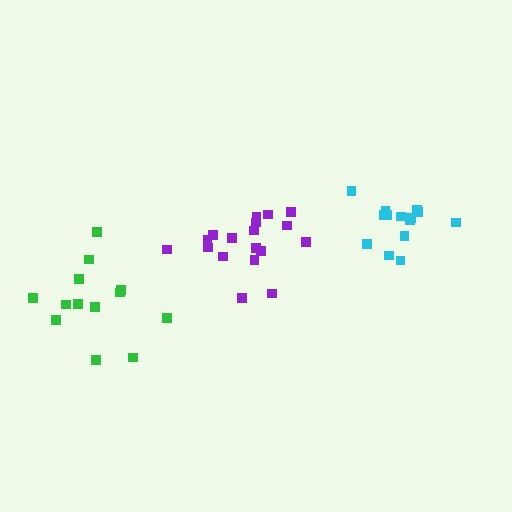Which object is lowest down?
The green cluster is bottommost.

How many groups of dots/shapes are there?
There are 3 groups.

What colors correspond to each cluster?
The clusters are colored: cyan, purple, green.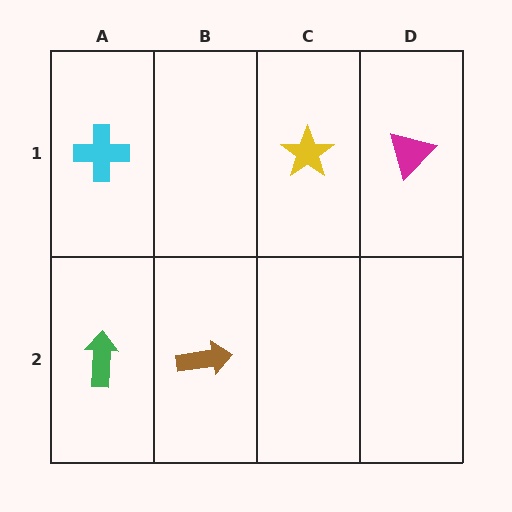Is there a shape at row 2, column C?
No, that cell is empty.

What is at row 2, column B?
A brown arrow.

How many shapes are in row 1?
3 shapes.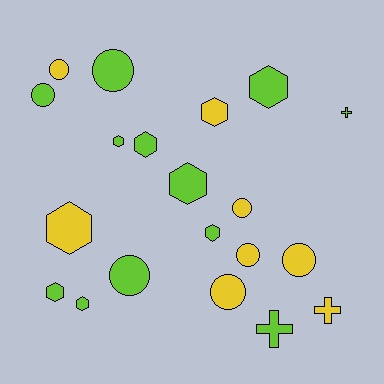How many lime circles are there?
There are 3 lime circles.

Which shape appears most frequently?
Hexagon, with 9 objects.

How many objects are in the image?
There are 20 objects.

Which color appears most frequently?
Lime, with 12 objects.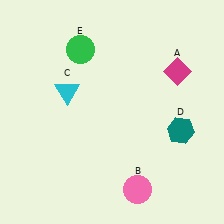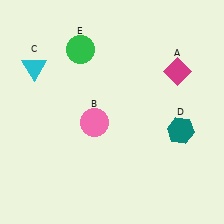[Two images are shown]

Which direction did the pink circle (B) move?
The pink circle (B) moved up.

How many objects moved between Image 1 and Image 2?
2 objects moved between the two images.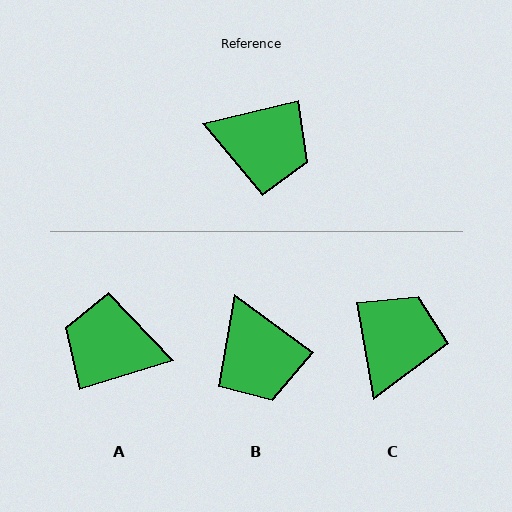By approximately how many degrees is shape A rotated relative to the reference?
Approximately 176 degrees clockwise.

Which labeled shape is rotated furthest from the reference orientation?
A, about 176 degrees away.